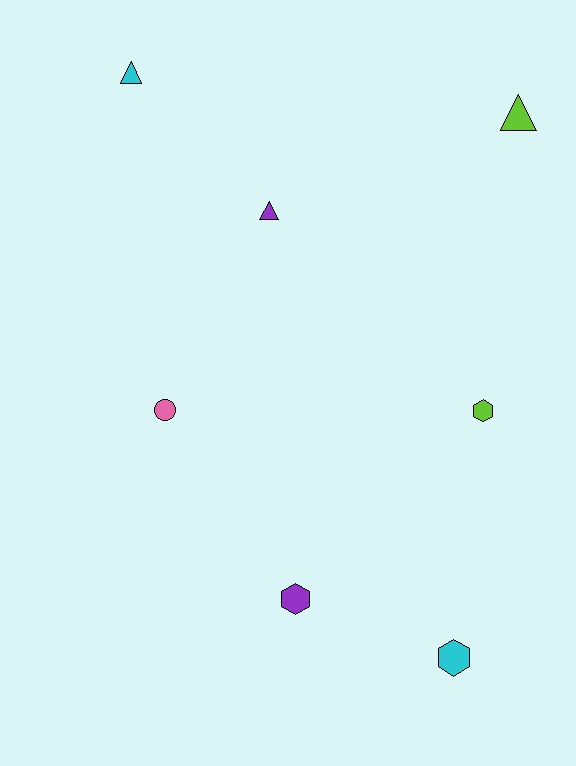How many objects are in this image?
There are 7 objects.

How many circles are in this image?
There is 1 circle.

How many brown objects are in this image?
There are no brown objects.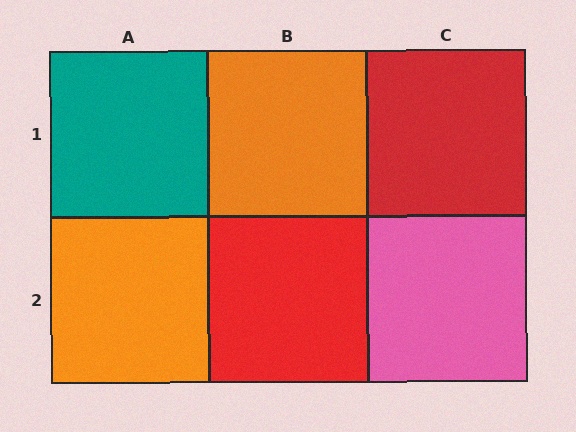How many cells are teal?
1 cell is teal.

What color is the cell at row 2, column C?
Pink.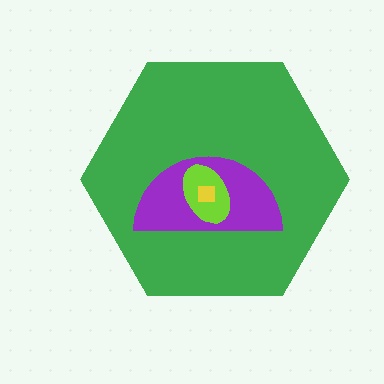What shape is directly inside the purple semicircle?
The lime ellipse.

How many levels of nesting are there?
4.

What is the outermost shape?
The green hexagon.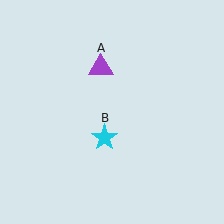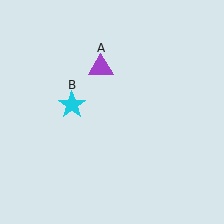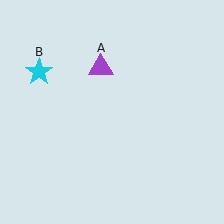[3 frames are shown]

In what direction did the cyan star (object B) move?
The cyan star (object B) moved up and to the left.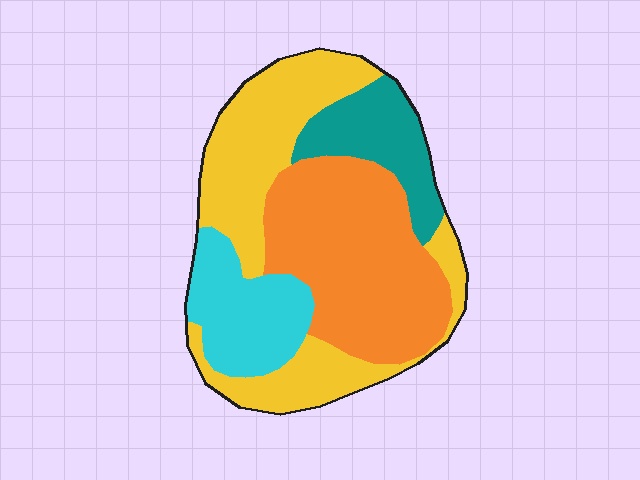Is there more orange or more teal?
Orange.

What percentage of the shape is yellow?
Yellow covers around 35% of the shape.